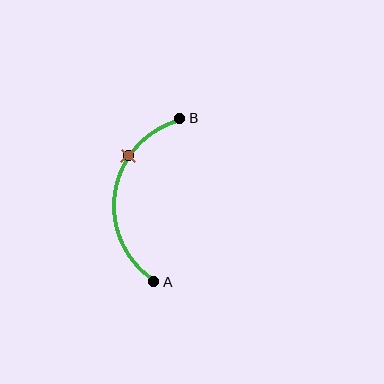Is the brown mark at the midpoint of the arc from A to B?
No. The brown mark lies on the arc but is closer to endpoint B. The arc midpoint would be at the point on the curve equidistant along the arc from both A and B.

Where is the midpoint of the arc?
The arc midpoint is the point on the curve farthest from the straight line joining A and B. It sits to the left of that line.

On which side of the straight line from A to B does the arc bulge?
The arc bulges to the left of the straight line connecting A and B.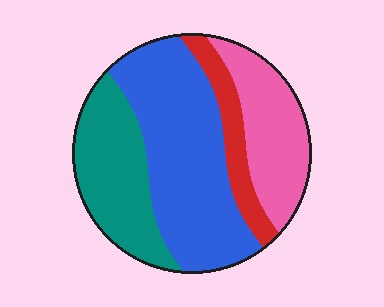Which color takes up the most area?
Blue, at roughly 40%.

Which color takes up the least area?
Red, at roughly 10%.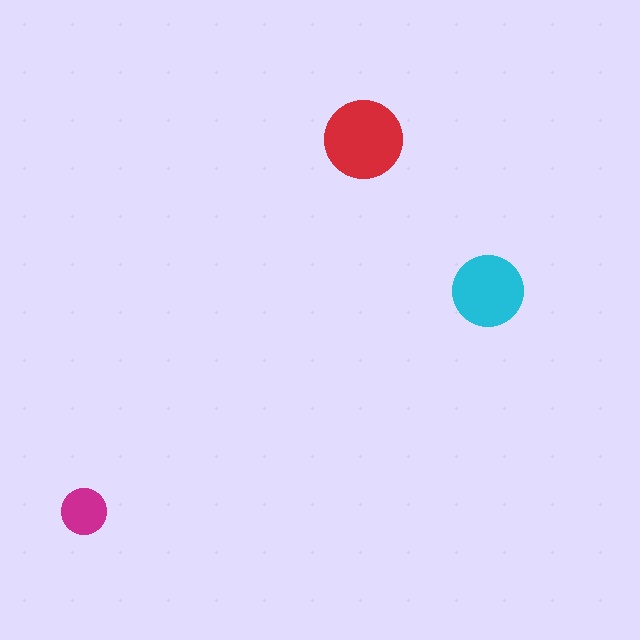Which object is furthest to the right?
The cyan circle is rightmost.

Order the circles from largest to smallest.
the red one, the cyan one, the magenta one.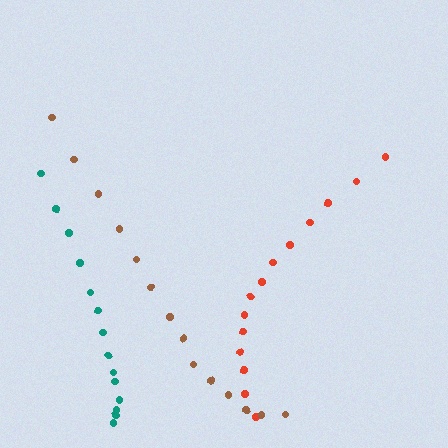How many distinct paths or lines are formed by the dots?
There are 3 distinct paths.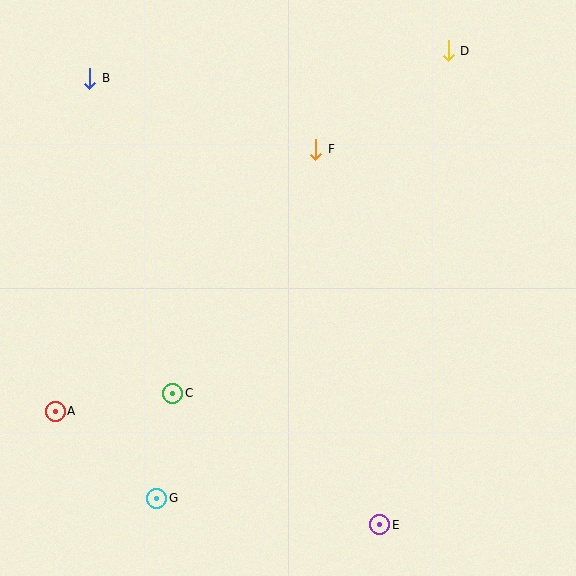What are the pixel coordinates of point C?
Point C is at (173, 393).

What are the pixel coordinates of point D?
Point D is at (448, 51).